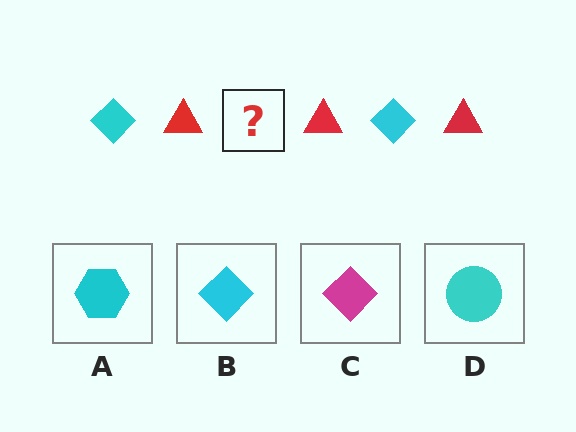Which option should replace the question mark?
Option B.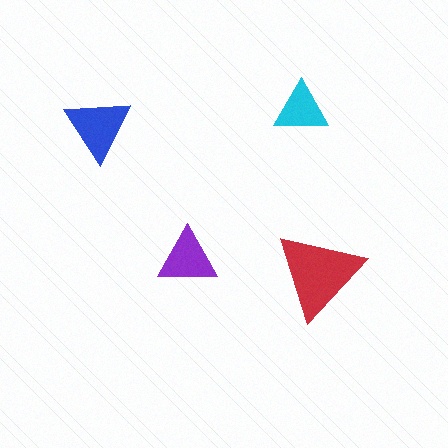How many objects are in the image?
There are 4 objects in the image.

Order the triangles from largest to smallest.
the red one, the blue one, the purple one, the cyan one.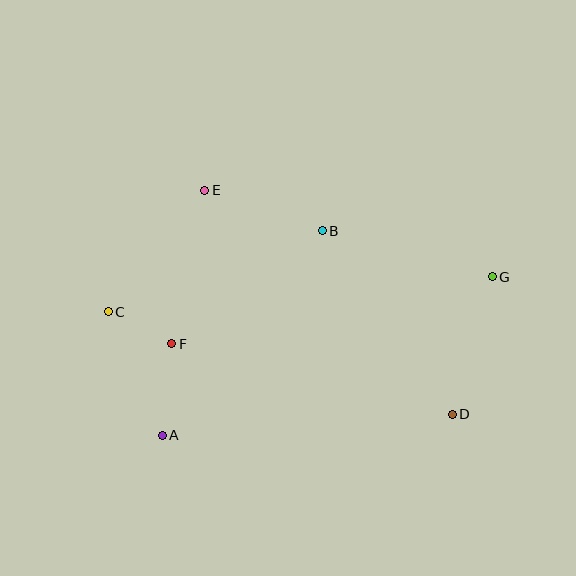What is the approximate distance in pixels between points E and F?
The distance between E and F is approximately 157 pixels.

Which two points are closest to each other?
Points C and F are closest to each other.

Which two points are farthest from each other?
Points C and G are farthest from each other.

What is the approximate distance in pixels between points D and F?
The distance between D and F is approximately 289 pixels.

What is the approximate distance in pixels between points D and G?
The distance between D and G is approximately 143 pixels.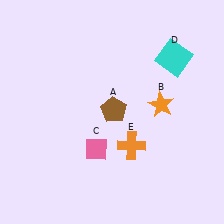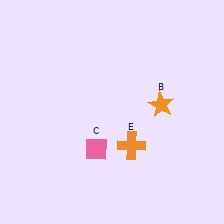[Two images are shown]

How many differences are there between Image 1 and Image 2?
There are 2 differences between the two images.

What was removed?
The cyan square (D), the brown pentagon (A) were removed in Image 2.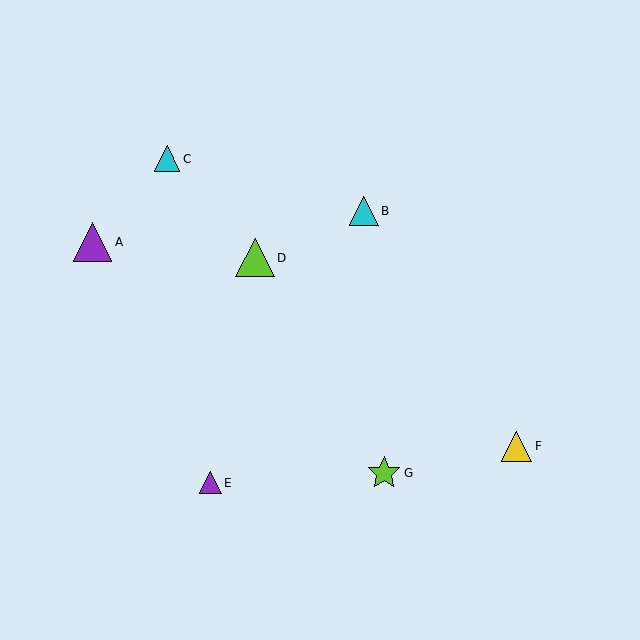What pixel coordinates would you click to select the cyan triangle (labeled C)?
Click at (167, 159) to select the cyan triangle C.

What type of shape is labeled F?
Shape F is a yellow triangle.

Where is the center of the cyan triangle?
The center of the cyan triangle is at (167, 159).